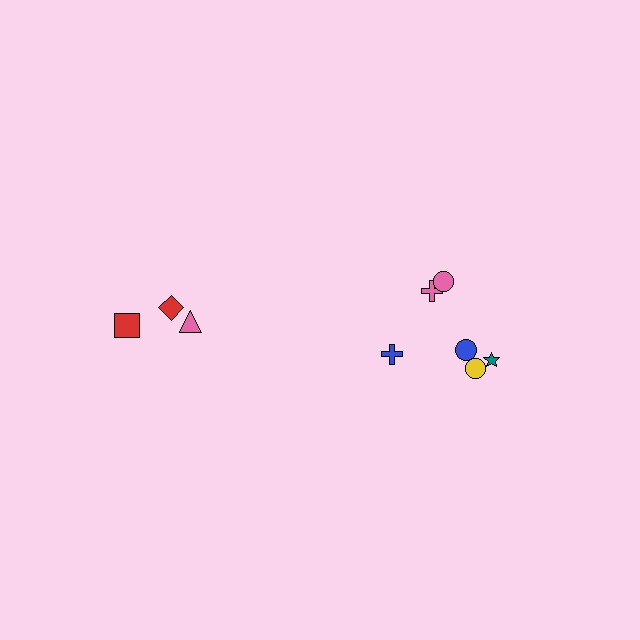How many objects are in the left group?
There are 3 objects.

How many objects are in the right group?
There are 6 objects.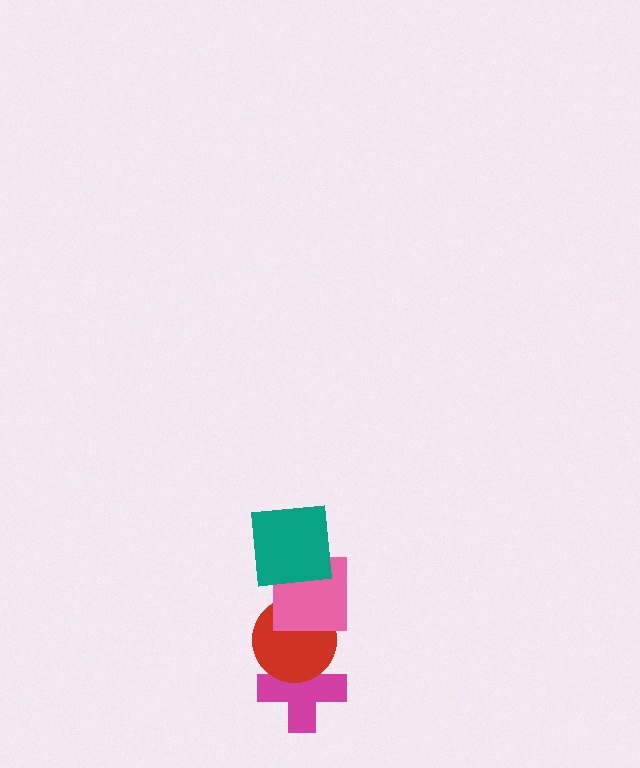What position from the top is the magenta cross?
The magenta cross is 4th from the top.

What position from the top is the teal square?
The teal square is 1st from the top.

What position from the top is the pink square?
The pink square is 2nd from the top.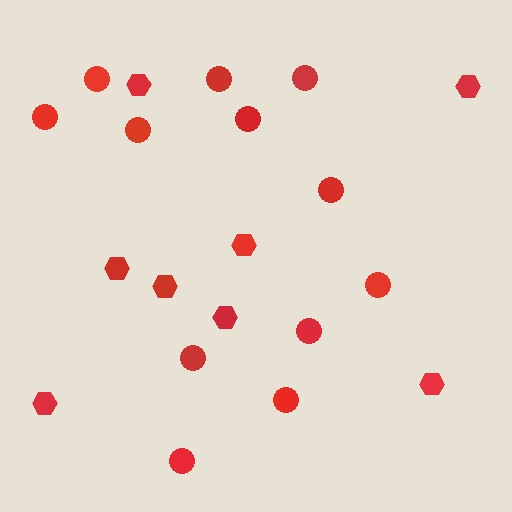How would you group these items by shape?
There are 2 groups: one group of hexagons (8) and one group of circles (12).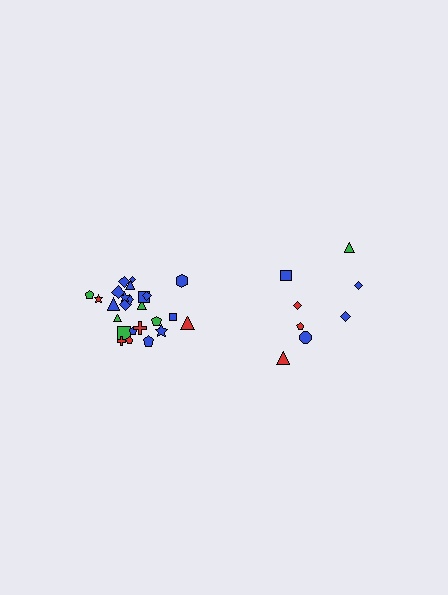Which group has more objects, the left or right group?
The left group.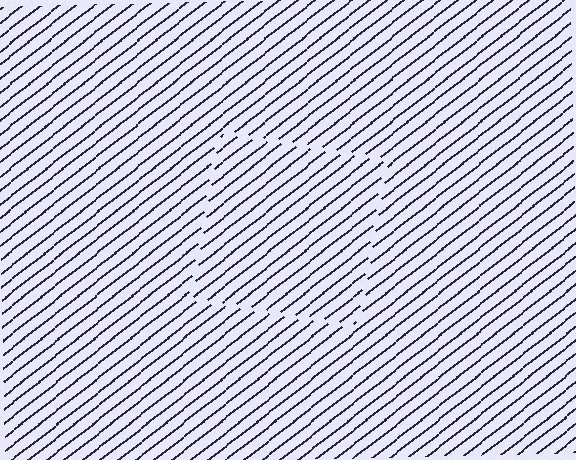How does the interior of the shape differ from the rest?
The interior of the shape contains the same grating, shifted by half a period — the contour is defined by the phase discontinuity where line-ends from the inner and outer gratings abut.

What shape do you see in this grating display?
An illusory square. The interior of the shape contains the same grating, shifted by half a period — the contour is defined by the phase discontinuity where line-ends from the inner and outer gratings abut.